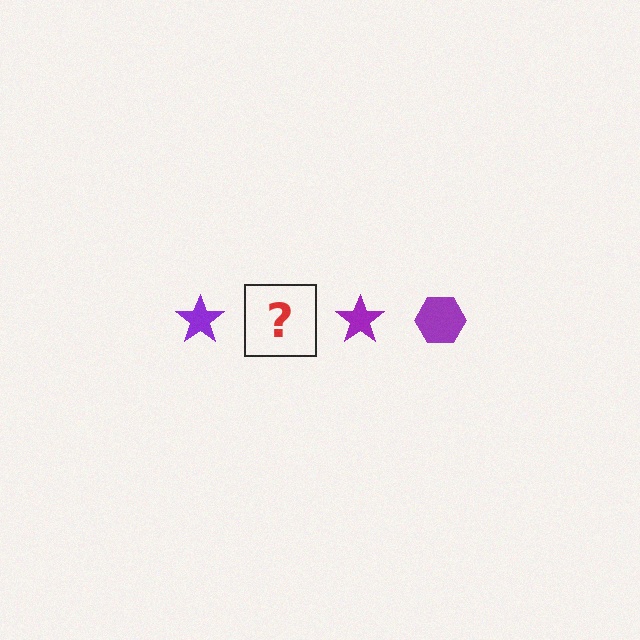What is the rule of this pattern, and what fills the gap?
The rule is that the pattern cycles through star, hexagon shapes in purple. The gap should be filled with a purple hexagon.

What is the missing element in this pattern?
The missing element is a purple hexagon.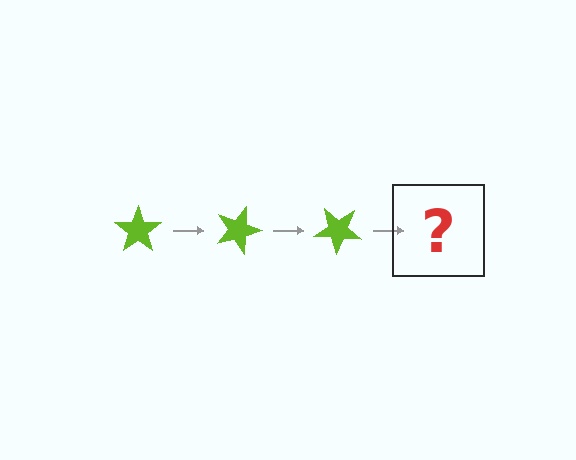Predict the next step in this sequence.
The next step is a lime star rotated 60 degrees.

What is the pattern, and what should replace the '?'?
The pattern is that the star rotates 20 degrees each step. The '?' should be a lime star rotated 60 degrees.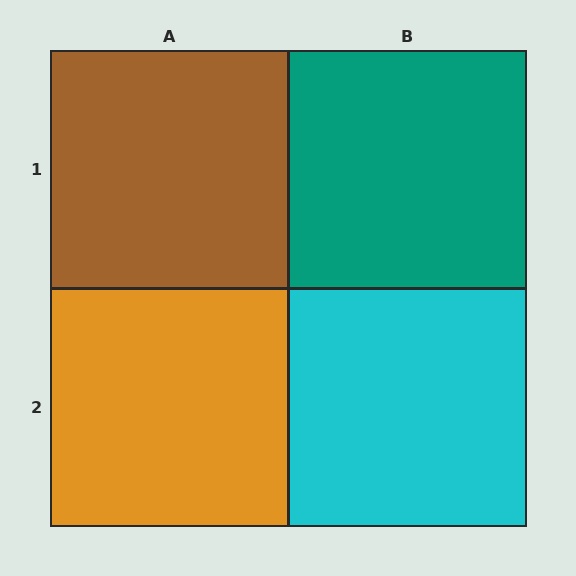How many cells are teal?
1 cell is teal.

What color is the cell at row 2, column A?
Orange.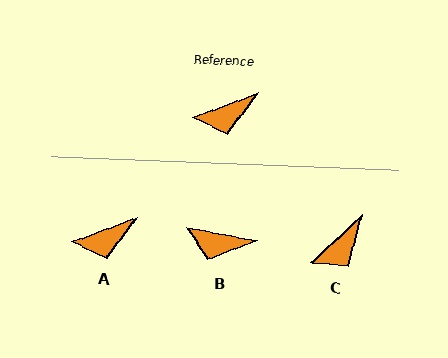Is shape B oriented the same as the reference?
No, it is off by about 31 degrees.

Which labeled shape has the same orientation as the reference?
A.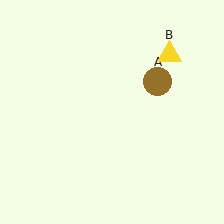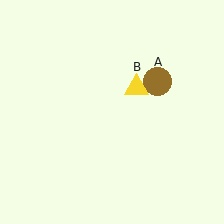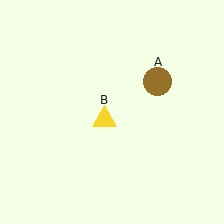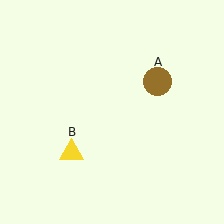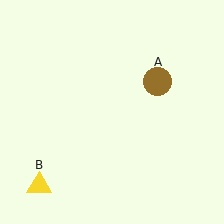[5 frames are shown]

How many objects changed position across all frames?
1 object changed position: yellow triangle (object B).